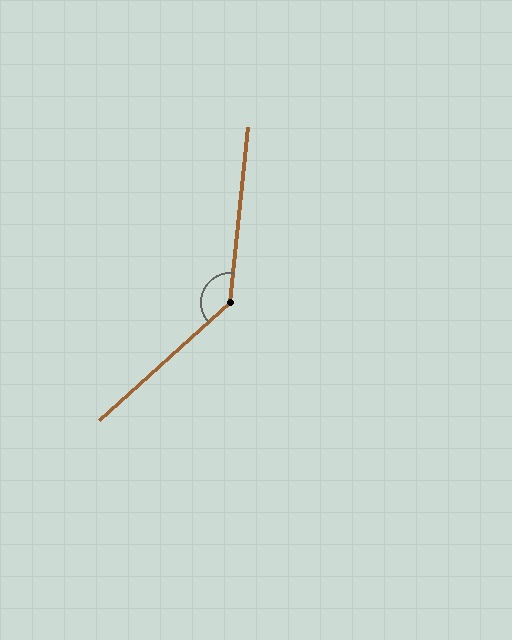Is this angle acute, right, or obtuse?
It is obtuse.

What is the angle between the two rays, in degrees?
Approximately 138 degrees.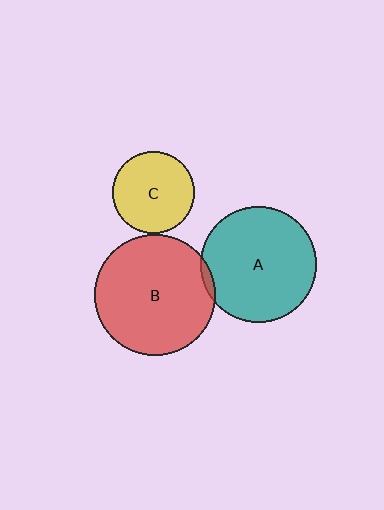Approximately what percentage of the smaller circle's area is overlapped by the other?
Approximately 5%.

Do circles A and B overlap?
Yes.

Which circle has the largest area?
Circle B (red).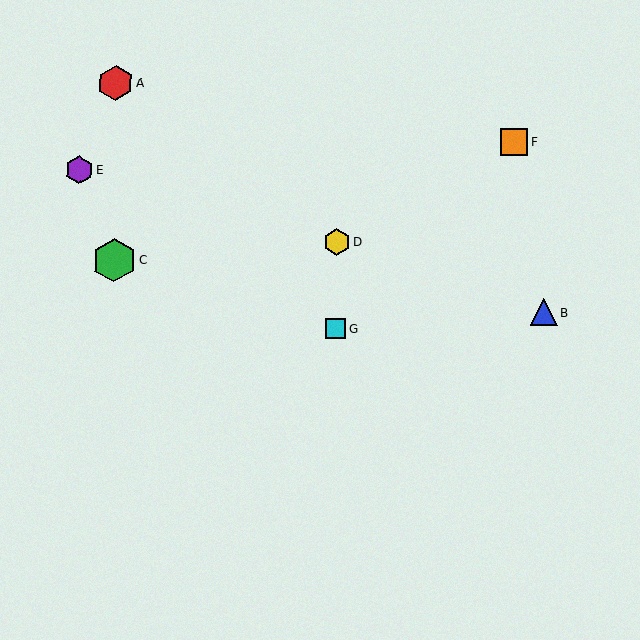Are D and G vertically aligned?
Yes, both are at x≈336.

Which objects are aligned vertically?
Objects D, G are aligned vertically.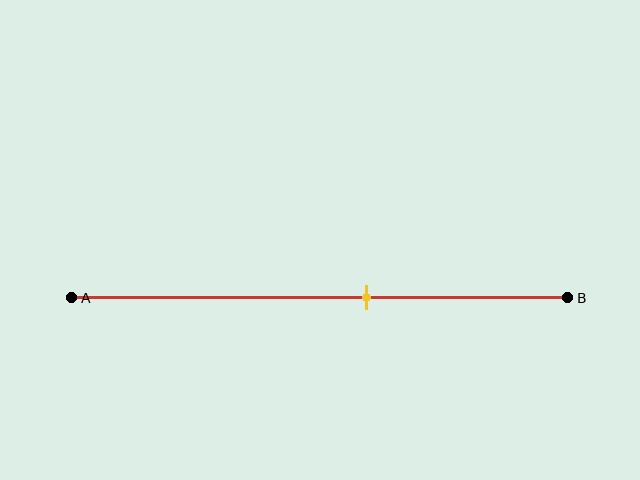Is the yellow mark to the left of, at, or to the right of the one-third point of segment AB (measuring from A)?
The yellow mark is to the right of the one-third point of segment AB.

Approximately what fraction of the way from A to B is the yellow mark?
The yellow mark is approximately 60% of the way from A to B.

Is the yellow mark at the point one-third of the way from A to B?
No, the mark is at about 60% from A, not at the 33% one-third point.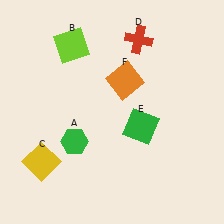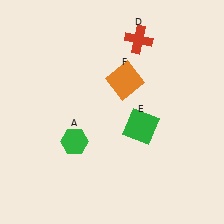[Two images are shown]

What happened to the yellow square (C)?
The yellow square (C) was removed in Image 2. It was in the bottom-left area of Image 1.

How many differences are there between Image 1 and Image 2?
There are 2 differences between the two images.